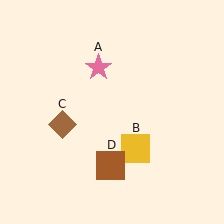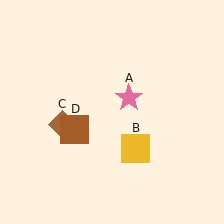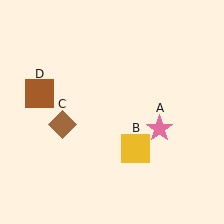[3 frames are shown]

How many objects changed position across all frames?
2 objects changed position: pink star (object A), brown square (object D).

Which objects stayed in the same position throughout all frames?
Yellow square (object B) and brown diamond (object C) remained stationary.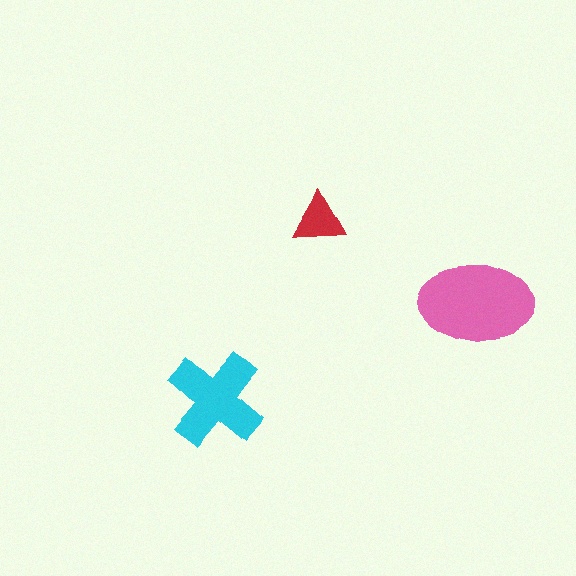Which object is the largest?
The pink ellipse.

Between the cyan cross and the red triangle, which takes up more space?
The cyan cross.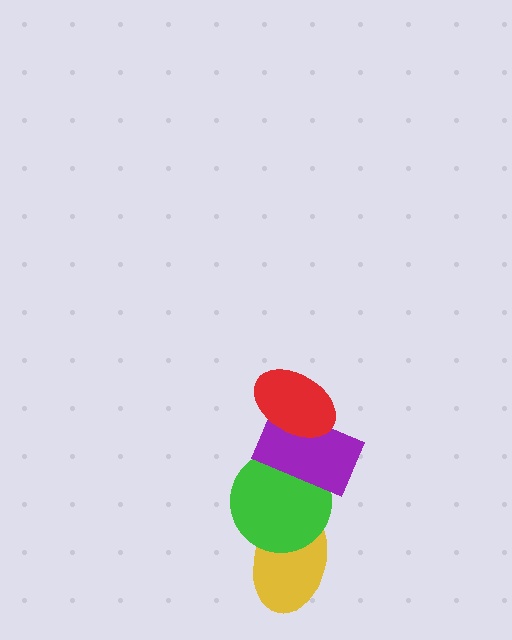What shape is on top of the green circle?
The purple rectangle is on top of the green circle.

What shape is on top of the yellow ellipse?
The green circle is on top of the yellow ellipse.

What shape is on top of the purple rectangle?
The red ellipse is on top of the purple rectangle.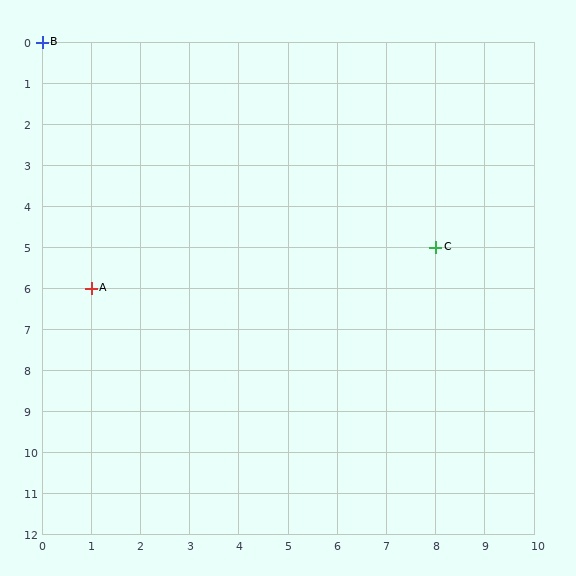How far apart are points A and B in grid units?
Points A and B are 1 column and 6 rows apart (about 6.1 grid units diagonally).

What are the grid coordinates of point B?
Point B is at grid coordinates (0, 0).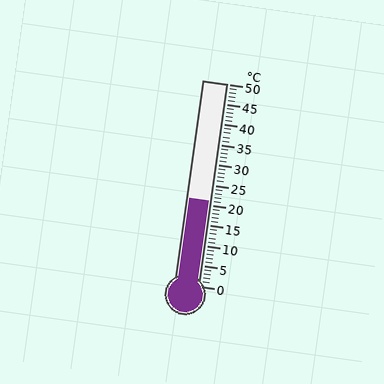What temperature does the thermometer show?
The thermometer shows approximately 21°C.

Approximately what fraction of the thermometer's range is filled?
The thermometer is filled to approximately 40% of its range.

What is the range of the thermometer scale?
The thermometer scale ranges from 0°C to 50°C.